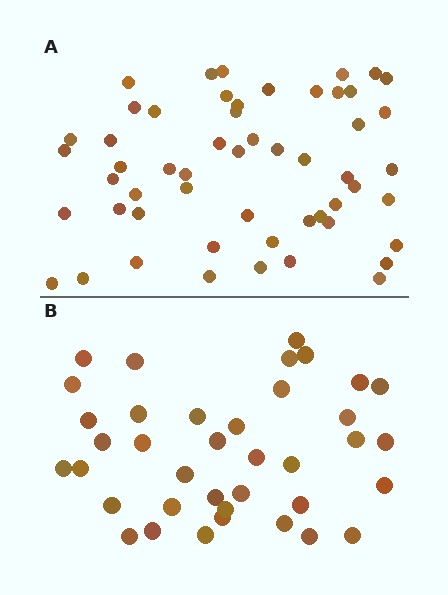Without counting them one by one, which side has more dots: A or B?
Region A (the top region) has more dots.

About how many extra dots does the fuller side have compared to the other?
Region A has approximately 15 more dots than region B.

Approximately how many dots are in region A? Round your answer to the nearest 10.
About 50 dots. (The exact count is 54, which rounds to 50.)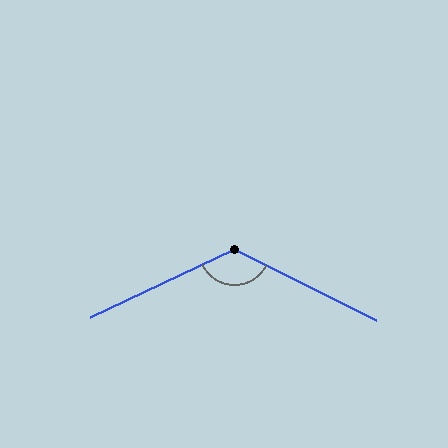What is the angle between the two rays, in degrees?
Approximately 128 degrees.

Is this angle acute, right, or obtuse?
It is obtuse.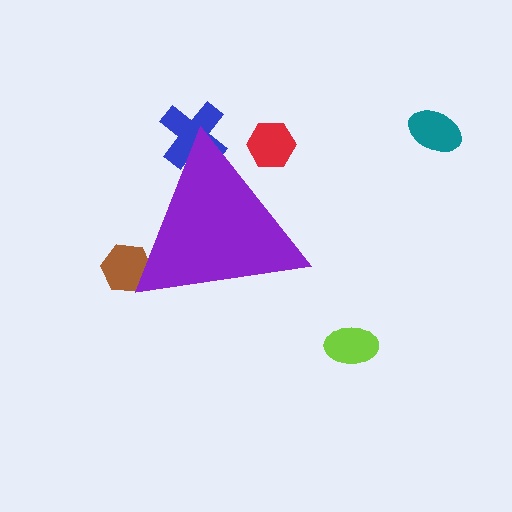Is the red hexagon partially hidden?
Yes, the red hexagon is partially hidden behind the purple triangle.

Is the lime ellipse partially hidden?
No, the lime ellipse is fully visible.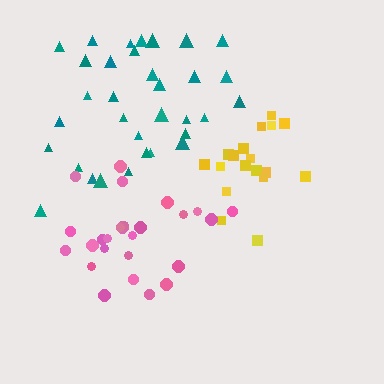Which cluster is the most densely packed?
Yellow.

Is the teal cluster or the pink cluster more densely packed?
Pink.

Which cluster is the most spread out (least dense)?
Teal.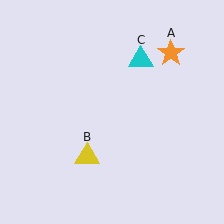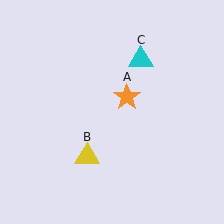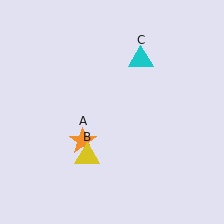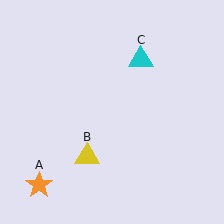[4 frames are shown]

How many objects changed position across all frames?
1 object changed position: orange star (object A).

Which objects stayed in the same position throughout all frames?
Yellow triangle (object B) and cyan triangle (object C) remained stationary.